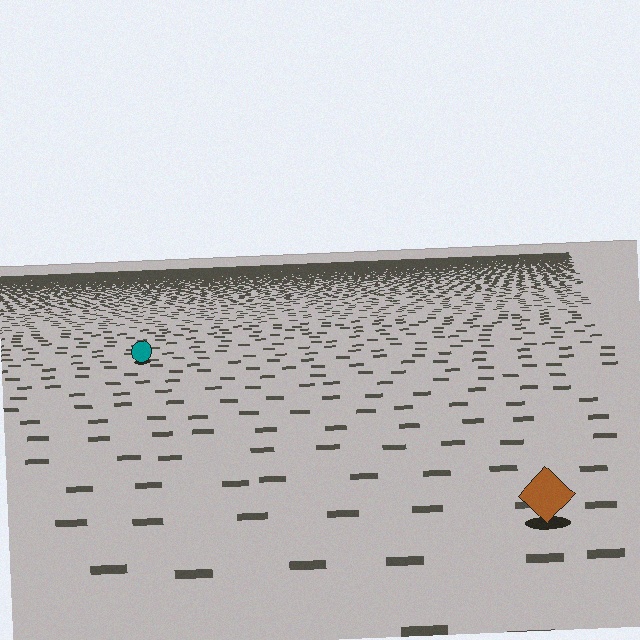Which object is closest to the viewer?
The brown diamond is closest. The texture marks near it are larger and more spread out.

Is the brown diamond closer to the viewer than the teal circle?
Yes. The brown diamond is closer — you can tell from the texture gradient: the ground texture is coarser near it.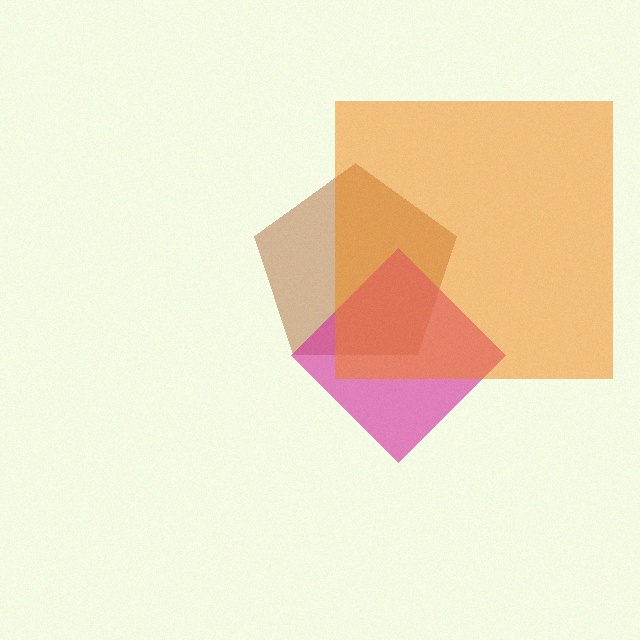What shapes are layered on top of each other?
The layered shapes are: a brown pentagon, a magenta diamond, an orange square.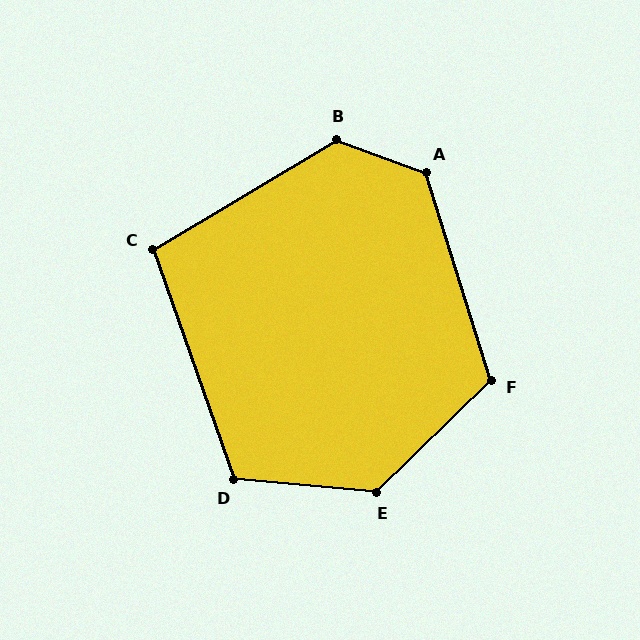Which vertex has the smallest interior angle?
C, at approximately 102 degrees.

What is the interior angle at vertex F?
Approximately 117 degrees (obtuse).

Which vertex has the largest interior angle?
E, at approximately 130 degrees.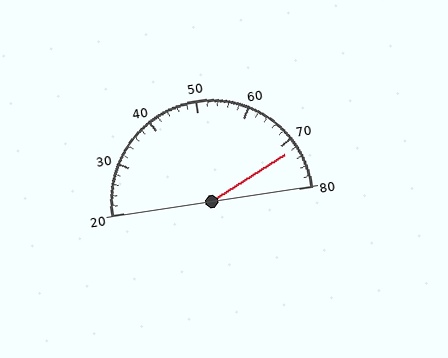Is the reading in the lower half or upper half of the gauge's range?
The reading is in the upper half of the range (20 to 80).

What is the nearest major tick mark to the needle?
The nearest major tick mark is 70.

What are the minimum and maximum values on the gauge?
The gauge ranges from 20 to 80.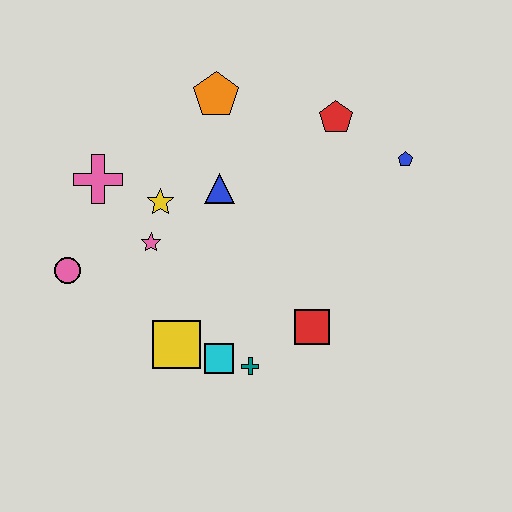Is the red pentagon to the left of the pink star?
No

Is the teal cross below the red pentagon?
Yes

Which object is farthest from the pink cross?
The blue pentagon is farthest from the pink cross.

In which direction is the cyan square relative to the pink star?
The cyan square is below the pink star.